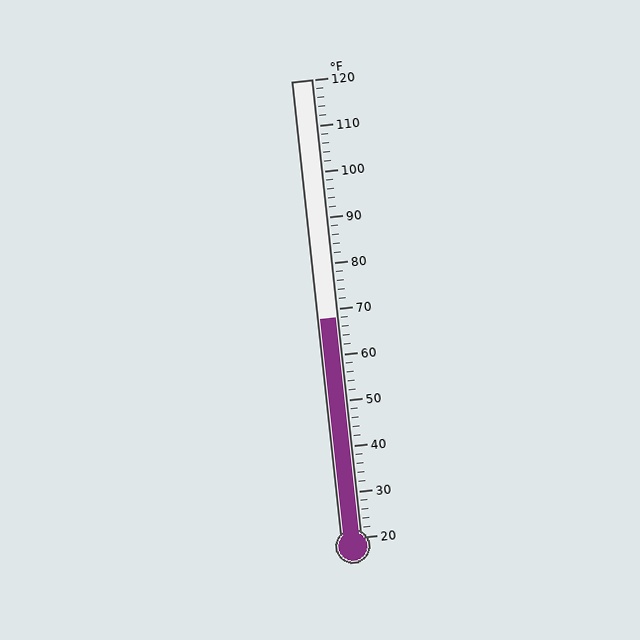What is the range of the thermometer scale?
The thermometer scale ranges from 20°F to 120°F.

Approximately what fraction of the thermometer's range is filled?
The thermometer is filled to approximately 50% of its range.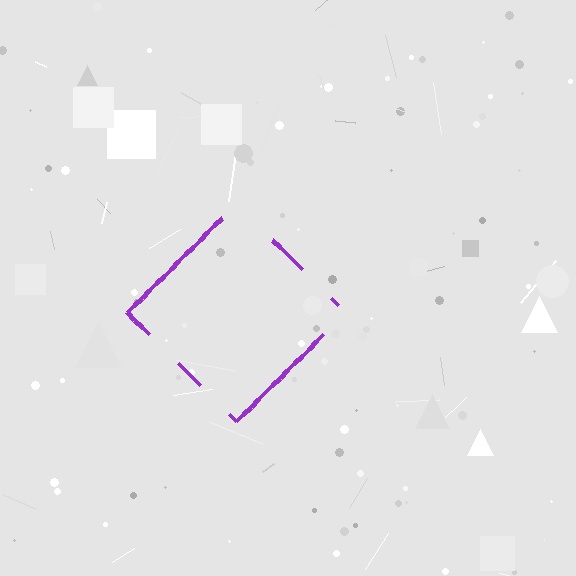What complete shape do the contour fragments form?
The contour fragments form a diamond.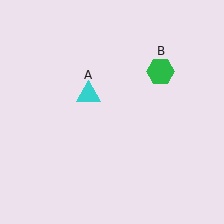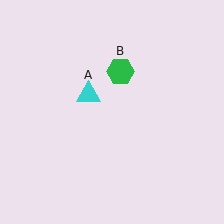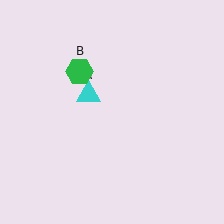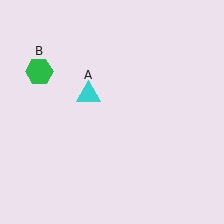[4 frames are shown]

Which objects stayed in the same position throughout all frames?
Cyan triangle (object A) remained stationary.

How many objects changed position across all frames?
1 object changed position: green hexagon (object B).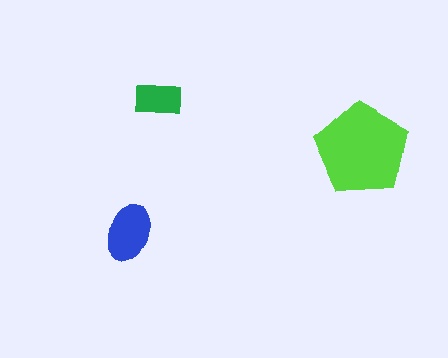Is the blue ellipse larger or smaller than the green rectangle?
Larger.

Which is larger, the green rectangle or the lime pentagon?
The lime pentagon.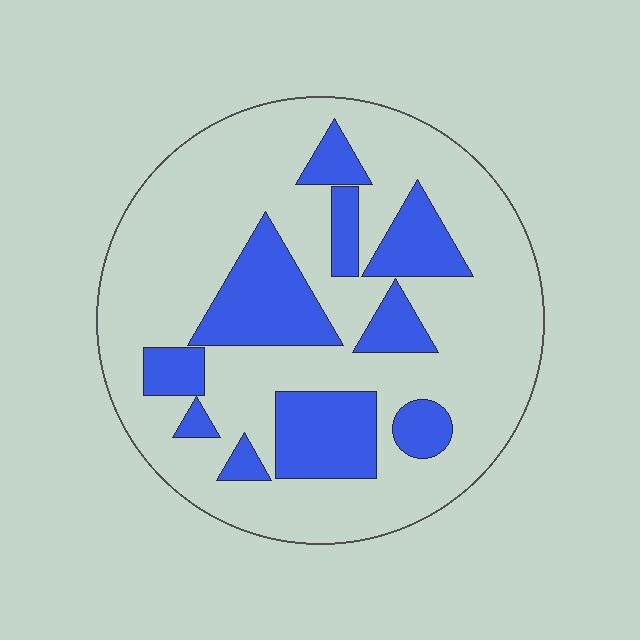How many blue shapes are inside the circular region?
10.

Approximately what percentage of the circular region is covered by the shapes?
Approximately 25%.